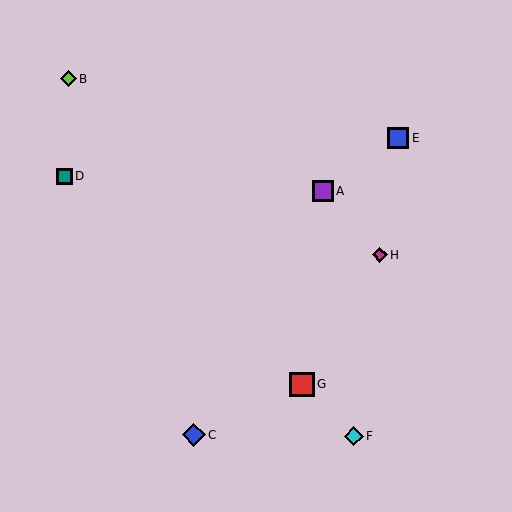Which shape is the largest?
The red square (labeled G) is the largest.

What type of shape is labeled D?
Shape D is a teal square.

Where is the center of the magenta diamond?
The center of the magenta diamond is at (380, 255).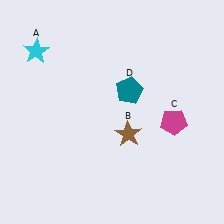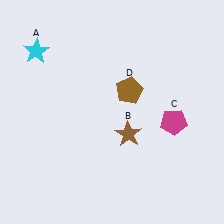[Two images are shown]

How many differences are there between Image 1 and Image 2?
There is 1 difference between the two images.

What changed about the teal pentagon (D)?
In Image 1, D is teal. In Image 2, it changed to brown.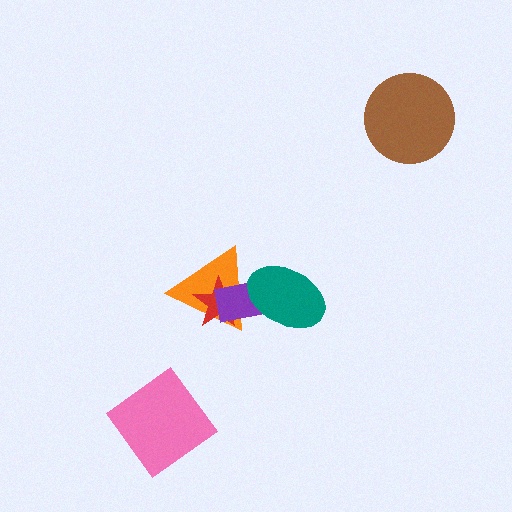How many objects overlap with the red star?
2 objects overlap with the red star.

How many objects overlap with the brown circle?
0 objects overlap with the brown circle.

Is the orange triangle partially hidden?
Yes, it is partially covered by another shape.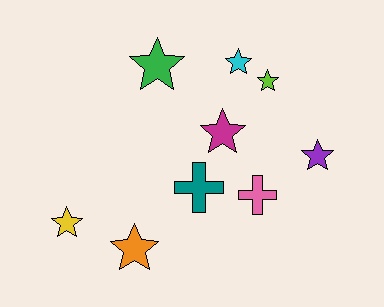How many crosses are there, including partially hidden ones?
There are 2 crosses.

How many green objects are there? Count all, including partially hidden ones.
There is 1 green object.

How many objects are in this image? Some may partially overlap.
There are 9 objects.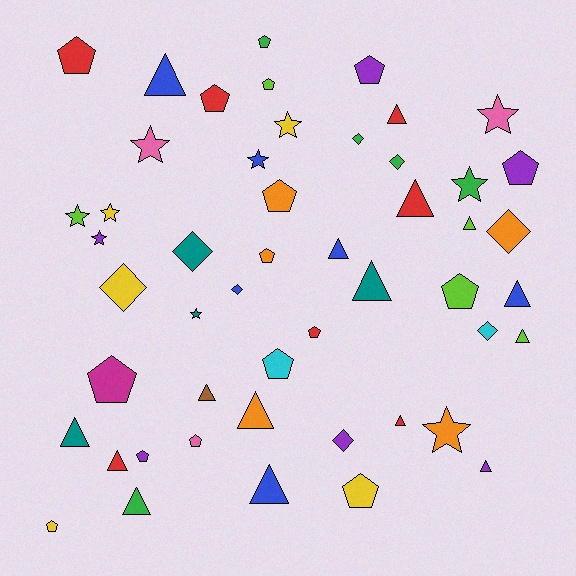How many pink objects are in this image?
There are 3 pink objects.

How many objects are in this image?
There are 50 objects.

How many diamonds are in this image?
There are 8 diamonds.